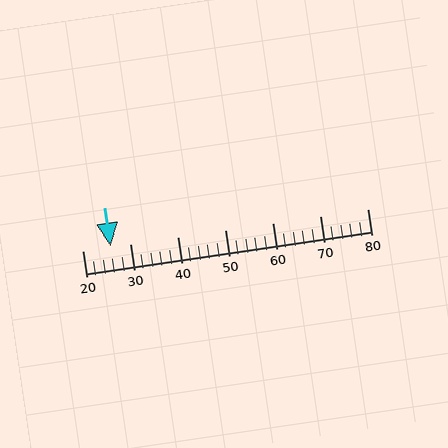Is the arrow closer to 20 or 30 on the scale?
The arrow is closer to 30.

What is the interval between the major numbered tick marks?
The major tick marks are spaced 10 units apart.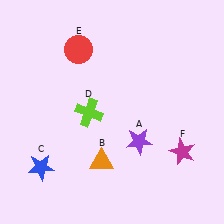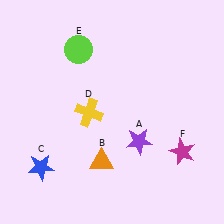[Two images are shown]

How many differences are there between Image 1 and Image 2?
There are 2 differences between the two images.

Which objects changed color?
D changed from lime to yellow. E changed from red to lime.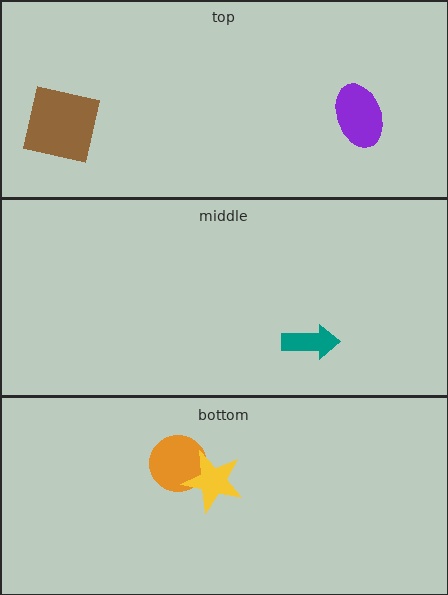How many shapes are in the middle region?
1.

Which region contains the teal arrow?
The middle region.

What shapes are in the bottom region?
The orange circle, the yellow star.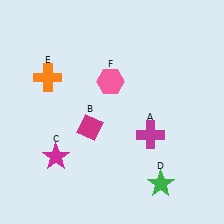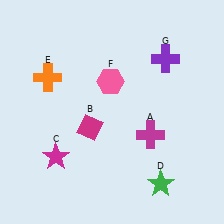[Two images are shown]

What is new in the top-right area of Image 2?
A purple cross (G) was added in the top-right area of Image 2.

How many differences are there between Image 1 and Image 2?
There is 1 difference between the two images.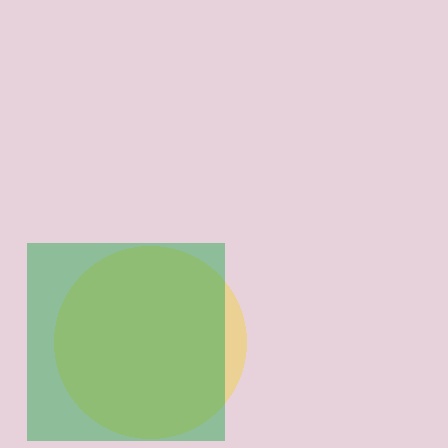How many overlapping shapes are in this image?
There are 2 overlapping shapes in the image.